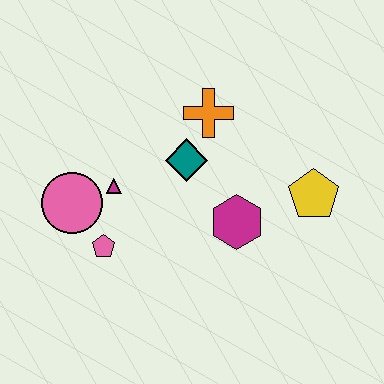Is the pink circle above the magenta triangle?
No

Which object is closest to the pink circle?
The magenta triangle is closest to the pink circle.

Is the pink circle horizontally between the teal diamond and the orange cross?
No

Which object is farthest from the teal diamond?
The yellow pentagon is farthest from the teal diamond.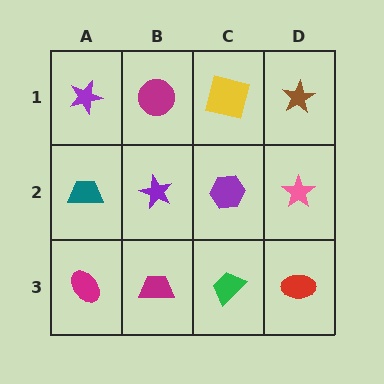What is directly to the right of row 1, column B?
A yellow square.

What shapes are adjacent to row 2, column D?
A brown star (row 1, column D), a red ellipse (row 3, column D), a purple hexagon (row 2, column C).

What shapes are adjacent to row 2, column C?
A yellow square (row 1, column C), a green trapezoid (row 3, column C), a purple star (row 2, column B), a pink star (row 2, column D).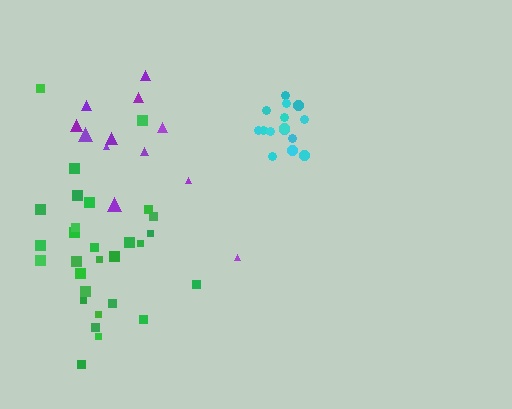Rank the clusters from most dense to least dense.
cyan, green, purple.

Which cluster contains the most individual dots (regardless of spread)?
Green (29).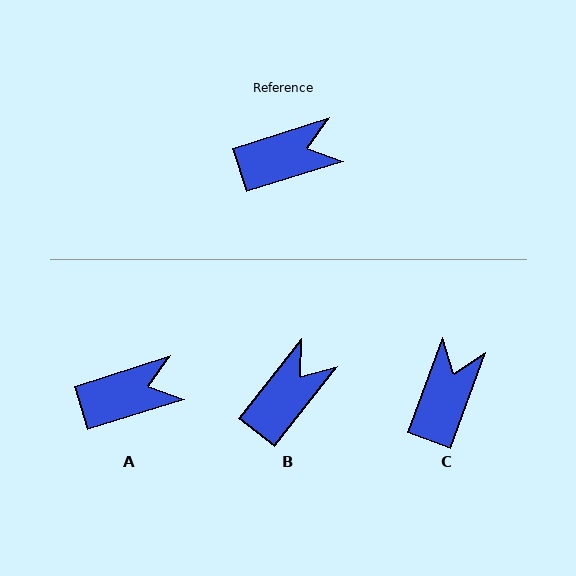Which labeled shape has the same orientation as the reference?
A.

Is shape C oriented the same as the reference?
No, it is off by about 53 degrees.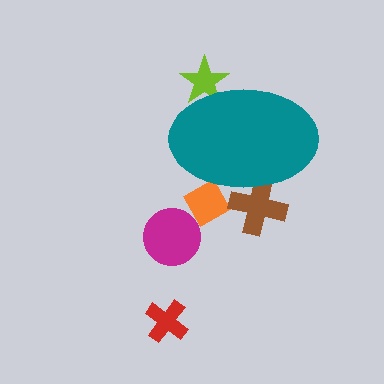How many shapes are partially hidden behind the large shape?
3 shapes are partially hidden.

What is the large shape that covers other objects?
A teal ellipse.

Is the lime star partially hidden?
Yes, the lime star is partially hidden behind the teal ellipse.